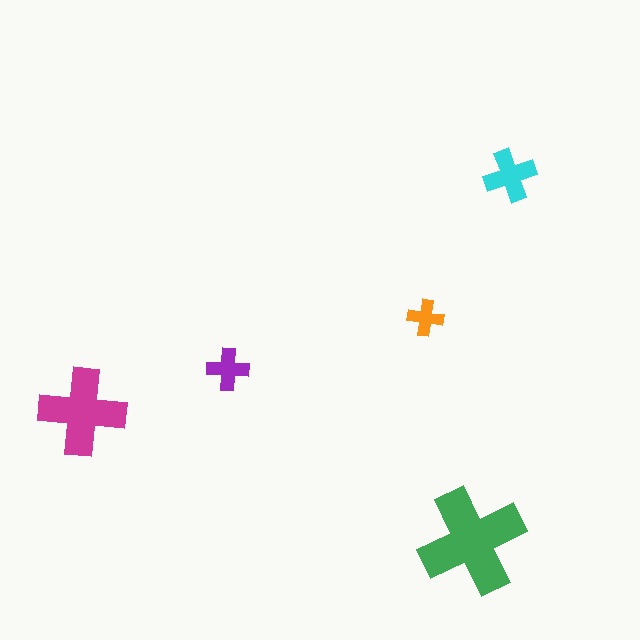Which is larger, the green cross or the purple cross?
The green one.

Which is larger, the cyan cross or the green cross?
The green one.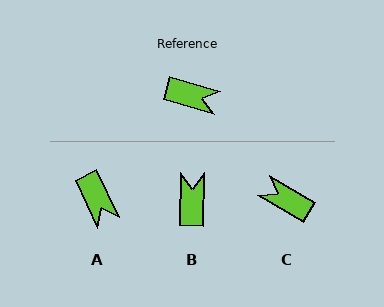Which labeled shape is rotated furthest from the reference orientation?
C, about 165 degrees away.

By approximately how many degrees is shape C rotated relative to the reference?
Approximately 165 degrees counter-clockwise.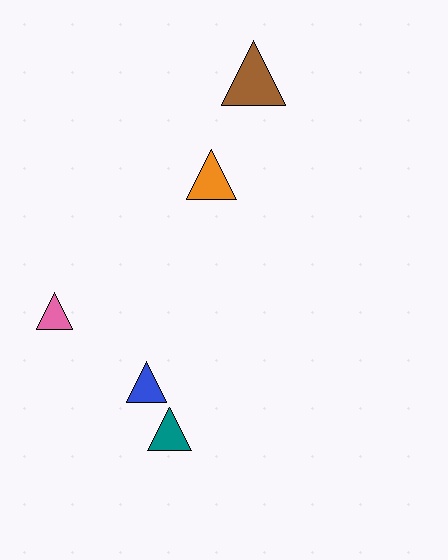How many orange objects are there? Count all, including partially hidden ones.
There is 1 orange object.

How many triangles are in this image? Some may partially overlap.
There are 5 triangles.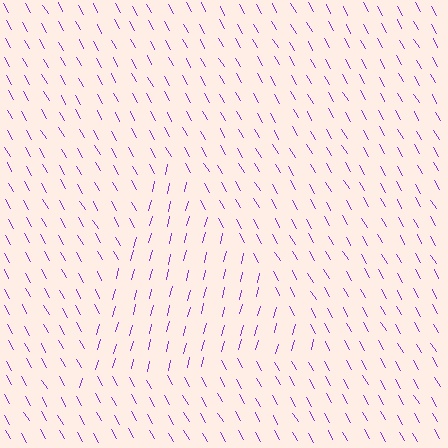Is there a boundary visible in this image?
Yes, there is a texture boundary formed by a change in line orientation.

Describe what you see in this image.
The image is filled with small purple line segments. A triangle region in the image has lines oriented differently from the surrounding lines, creating a visible texture boundary.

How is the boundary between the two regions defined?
The boundary is defined purely by a change in line orientation (approximately 45 degrees difference). All lines are the same color and thickness.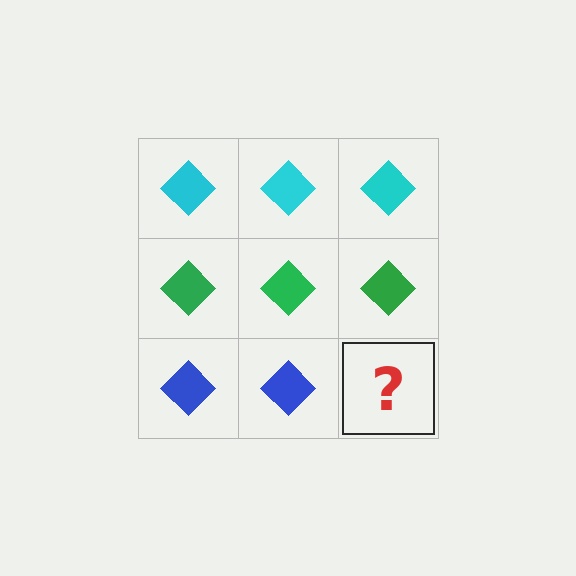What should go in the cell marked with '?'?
The missing cell should contain a blue diamond.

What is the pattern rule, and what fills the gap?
The rule is that each row has a consistent color. The gap should be filled with a blue diamond.